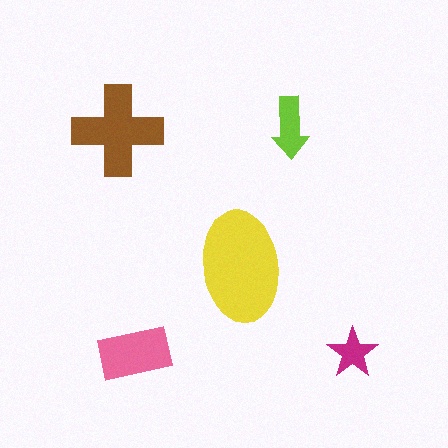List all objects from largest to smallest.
The yellow ellipse, the brown cross, the pink rectangle, the lime arrow, the magenta star.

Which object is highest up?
The lime arrow is topmost.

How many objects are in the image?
There are 5 objects in the image.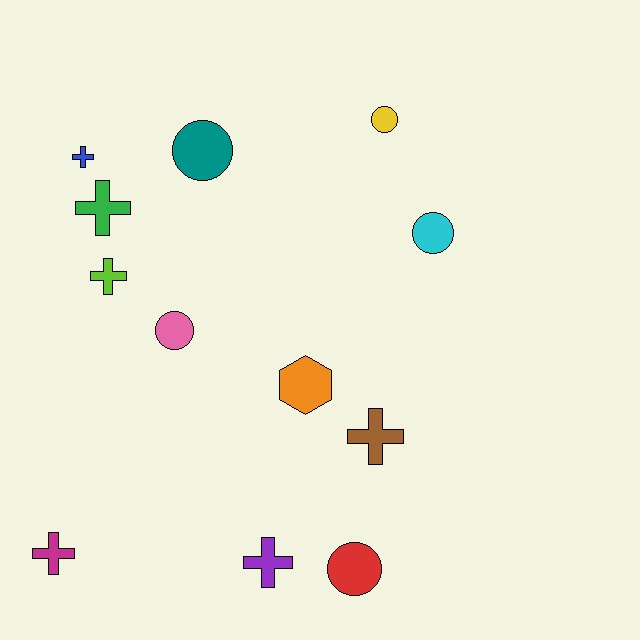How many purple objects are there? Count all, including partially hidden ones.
There is 1 purple object.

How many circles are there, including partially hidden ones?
There are 5 circles.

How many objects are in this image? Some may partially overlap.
There are 12 objects.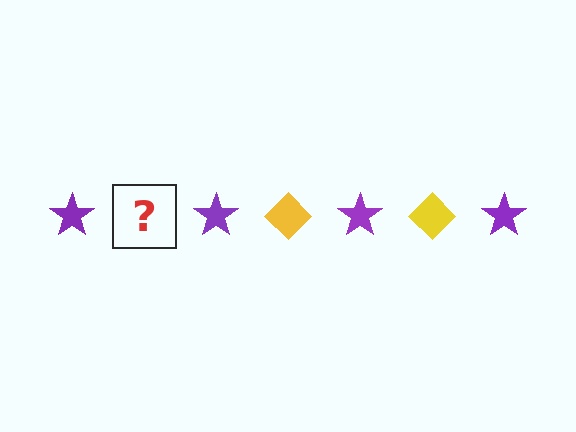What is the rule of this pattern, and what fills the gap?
The rule is that the pattern alternates between purple star and yellow diamond. The gap should be filled with a yellow diamond.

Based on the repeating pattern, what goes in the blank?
The blank should be a yellow diamond.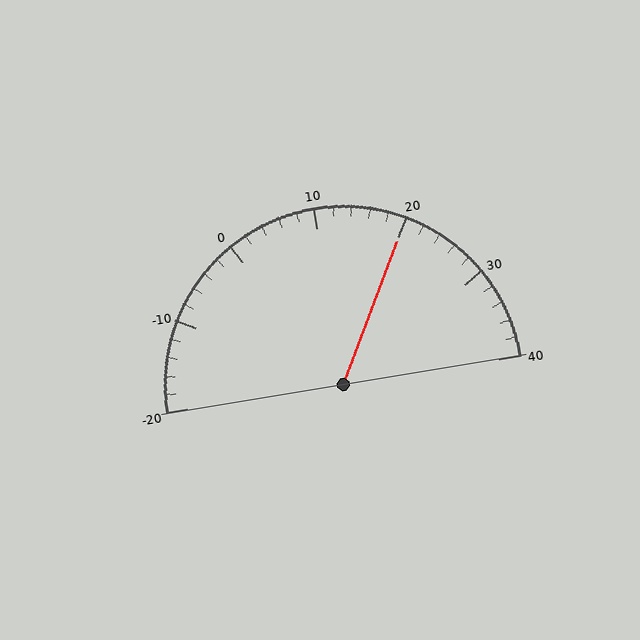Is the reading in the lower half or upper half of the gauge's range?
The reading is in the upper half of the range (-20 to 40).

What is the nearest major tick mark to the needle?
The nearest major tick mark is 20.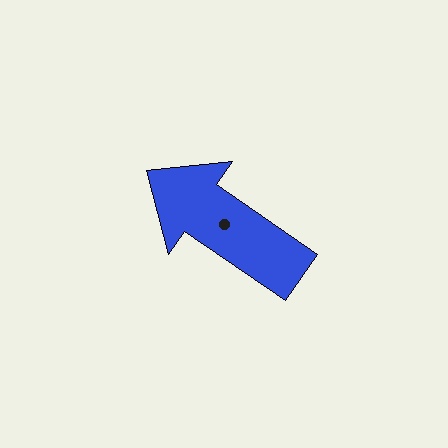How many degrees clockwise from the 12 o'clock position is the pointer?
Approximately 305 degrees.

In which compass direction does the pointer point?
Northwest.